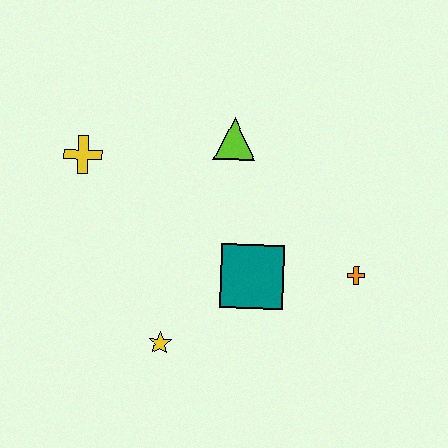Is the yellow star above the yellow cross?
No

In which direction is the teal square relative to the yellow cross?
The teal square is to the right of the yellow cross.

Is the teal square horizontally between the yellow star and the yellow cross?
No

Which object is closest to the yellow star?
The teal square is closest to the yellow star.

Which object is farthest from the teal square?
The yellow cross is farthest from the teal square.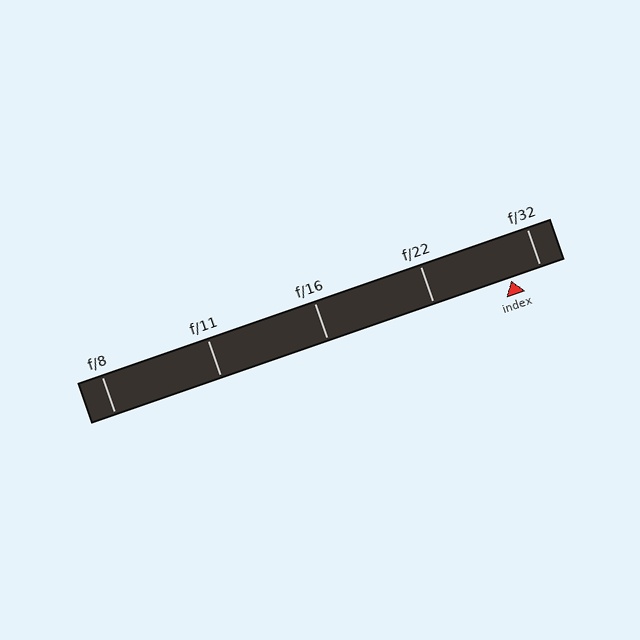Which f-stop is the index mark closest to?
The index mark is closest to f/32.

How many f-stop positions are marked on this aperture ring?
There are 5 f-stop positions marked.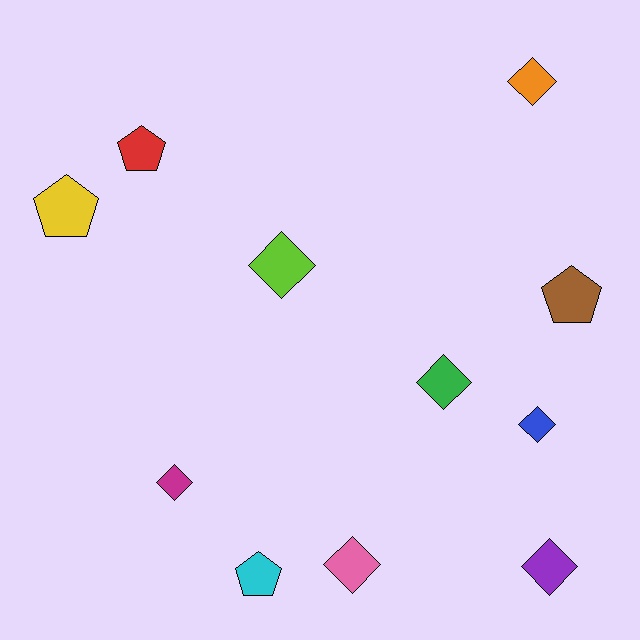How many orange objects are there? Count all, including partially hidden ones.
There is 1 orange object.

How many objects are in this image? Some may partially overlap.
There are 11 objects.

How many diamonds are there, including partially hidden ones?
There are 7 diamonds.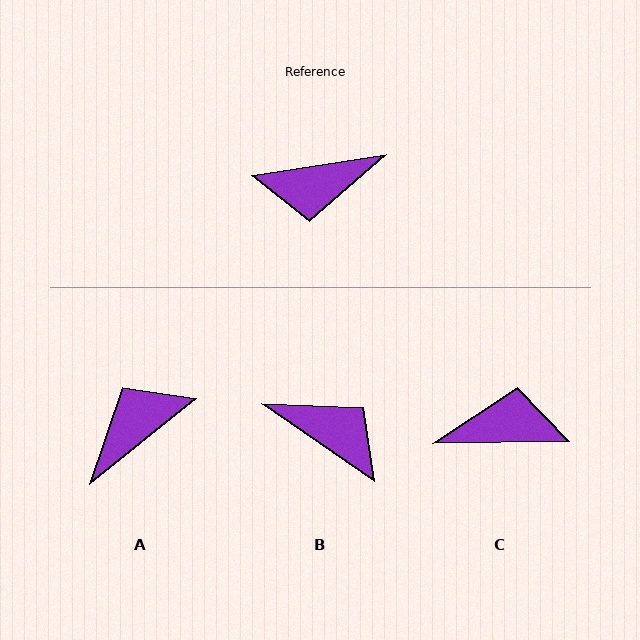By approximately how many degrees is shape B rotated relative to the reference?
Approximately 136 degrees counter-clockwise.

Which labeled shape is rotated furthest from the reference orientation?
C, about 172 degrees away.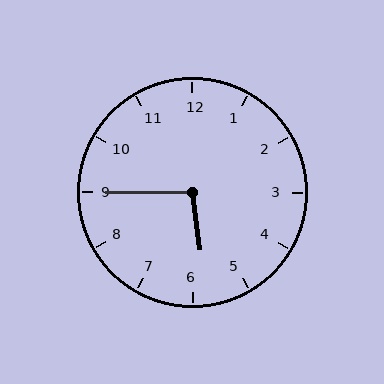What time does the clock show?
5:45.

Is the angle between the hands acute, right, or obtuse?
It is obtuse.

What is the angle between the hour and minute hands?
Approximately 98 degrees.